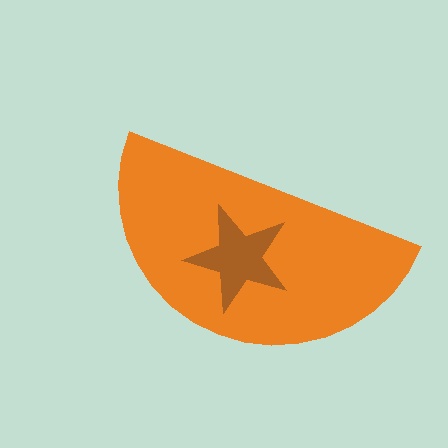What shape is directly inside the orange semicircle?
The brown star.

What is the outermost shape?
The orange semicircle.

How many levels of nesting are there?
2.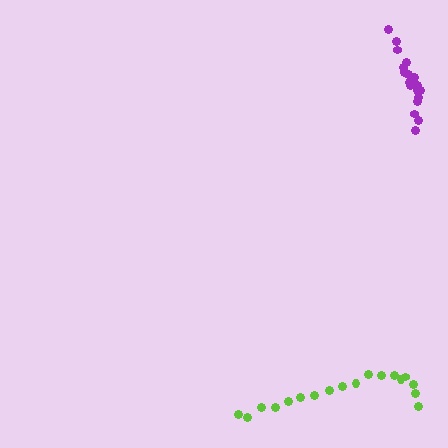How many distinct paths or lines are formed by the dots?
There are 2 distinct paths.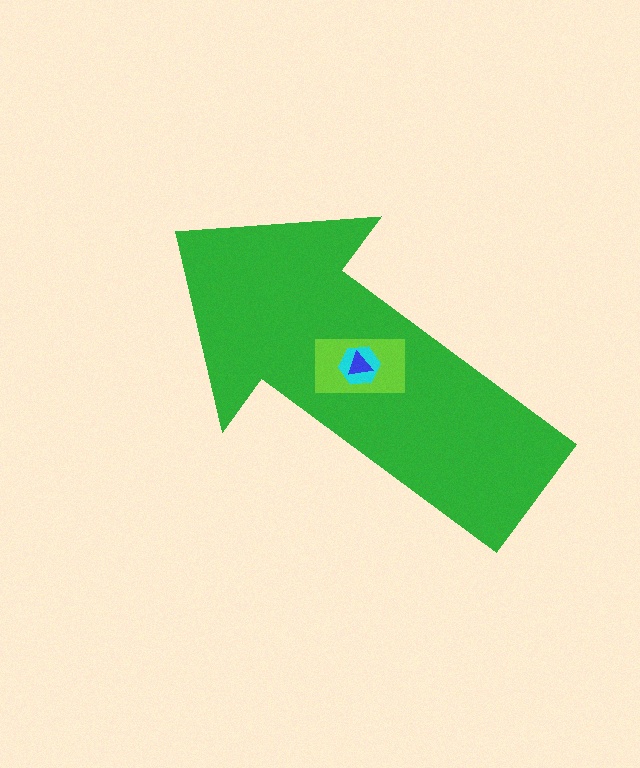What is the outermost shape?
The green arrow.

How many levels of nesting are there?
4.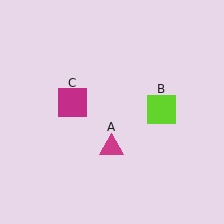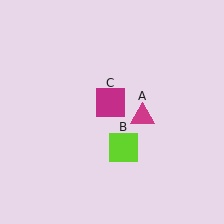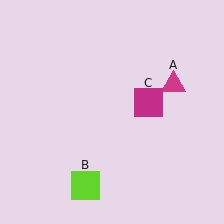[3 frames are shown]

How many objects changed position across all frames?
3 objects changed position: magenta triangle (object A), lime square (object B), magenta square (object C).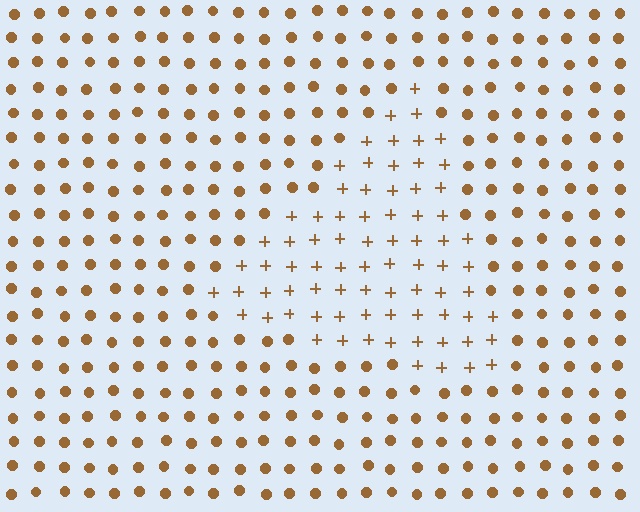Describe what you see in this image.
The image is filled with small brown elements arranged in a uniform grid. A triangle-shaped region contains plus signs, while the surrounding area contains circles. The boundary is defined purely by the change in element shape.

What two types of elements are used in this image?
The image uses plus signs inside the triangle region and circles outside it.